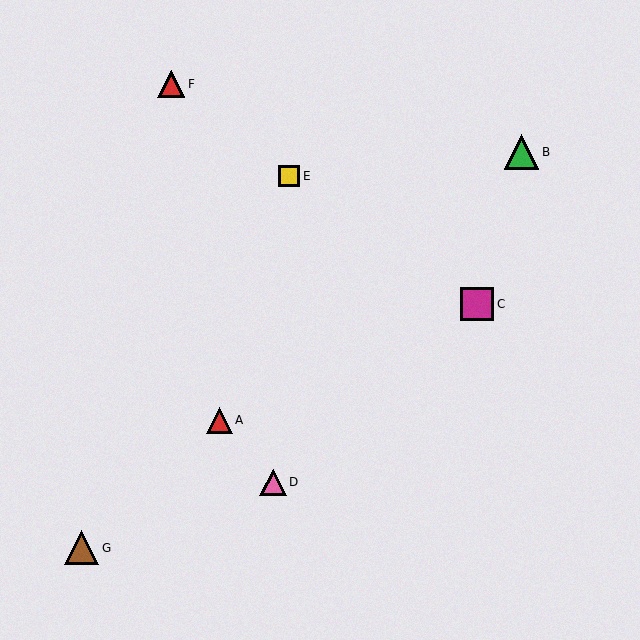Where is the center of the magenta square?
The center of the magenta square is at (477, 304).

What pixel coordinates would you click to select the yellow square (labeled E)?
Click at (289, 176) to select the yellow square E.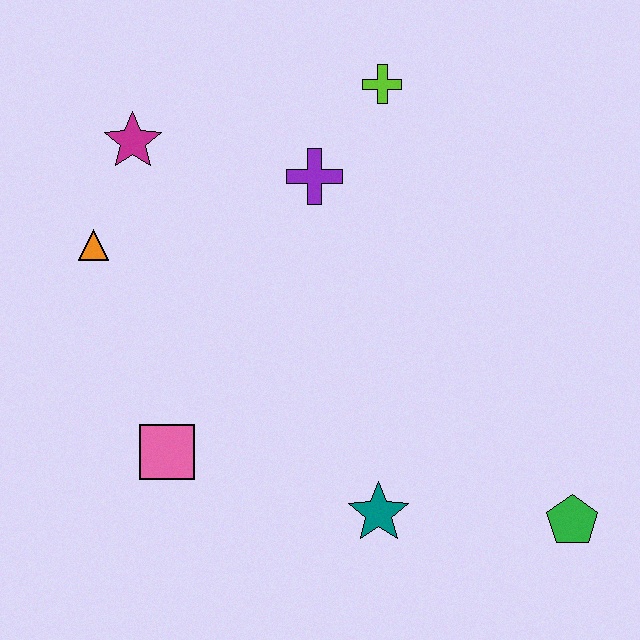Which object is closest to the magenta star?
The orange triangle is closest to the magenta star.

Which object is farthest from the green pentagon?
The magenta star is farthest from the green pentagon.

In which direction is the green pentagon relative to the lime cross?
The green pentagon is below the lime cross.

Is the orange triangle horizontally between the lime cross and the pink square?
No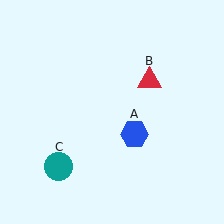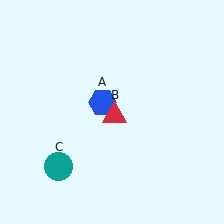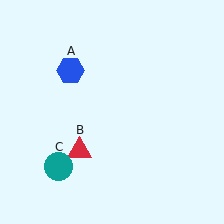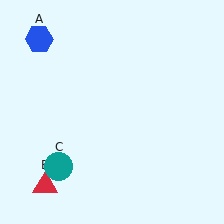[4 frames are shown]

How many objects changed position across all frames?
2 objects changed position: blue hexagon (object A), red triangle (object B).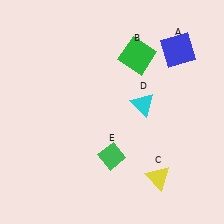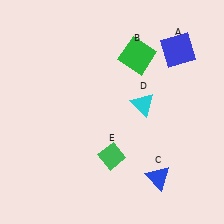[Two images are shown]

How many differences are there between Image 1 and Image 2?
There is 1 difference between the two images.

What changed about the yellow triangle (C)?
In Image 1, C is yellow. In Image 2, it changed to blue.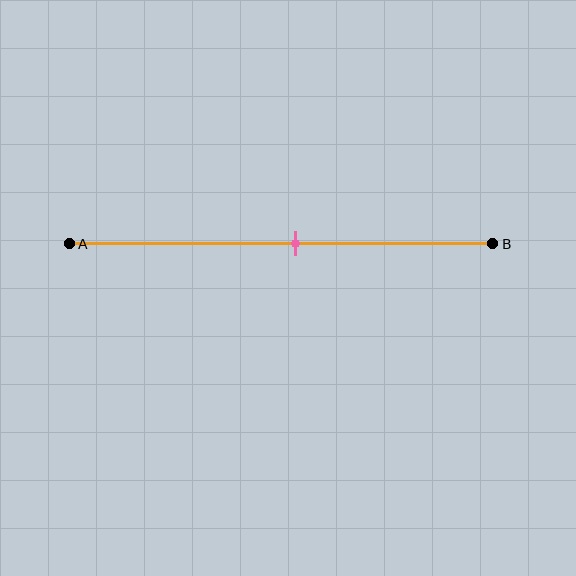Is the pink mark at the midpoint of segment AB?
No, the mark is at about 55% from A, not at the 50% midpoint.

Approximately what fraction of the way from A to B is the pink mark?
The pink mark is approximately 55% of the way from A to B.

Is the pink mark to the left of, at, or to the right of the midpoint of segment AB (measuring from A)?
The pink mark is to the right of the midpoint of segment AB.